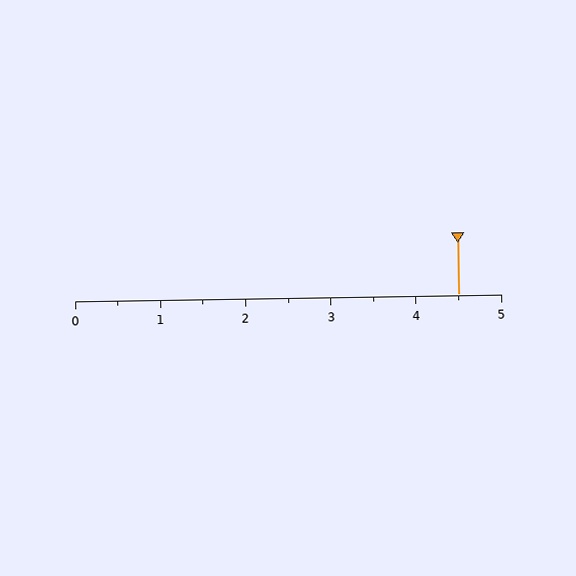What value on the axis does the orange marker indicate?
The marker indicates approximately 4.5.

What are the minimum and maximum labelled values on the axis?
The axis runs from 0 to 5.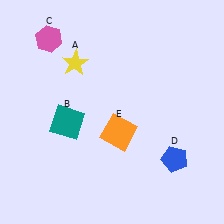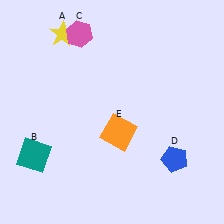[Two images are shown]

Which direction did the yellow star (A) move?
The yellow star (A) moved up.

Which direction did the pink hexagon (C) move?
The pink hexagon (C) moved right.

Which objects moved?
The objects that moved are: the yellow star (A), the teal square (B), the pink hexagon (C).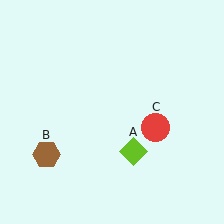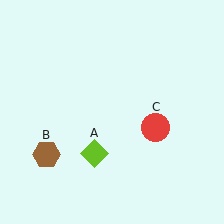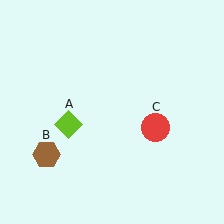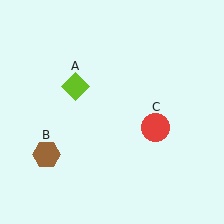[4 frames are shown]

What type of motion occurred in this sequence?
The lime diamond (object A) rotated clockwise around the center of the scene.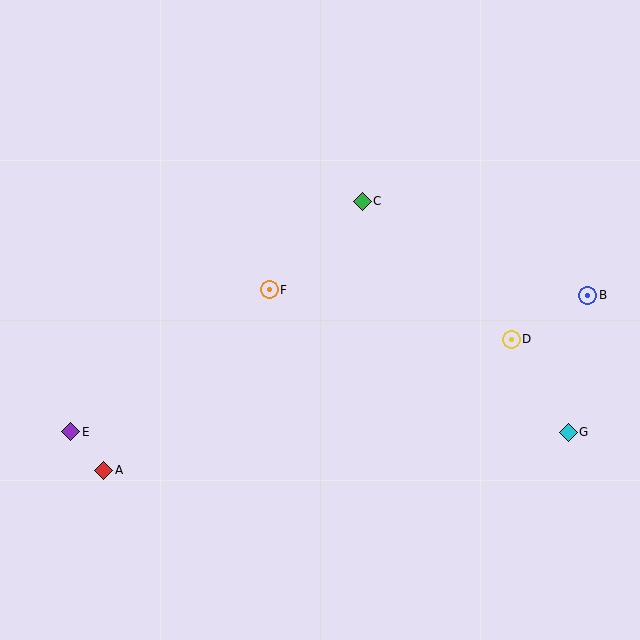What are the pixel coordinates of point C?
Point C is at (362, 201).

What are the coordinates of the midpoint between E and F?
The midpoint between E and F is at (170, 361).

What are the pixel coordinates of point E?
Point E is at (71, 432).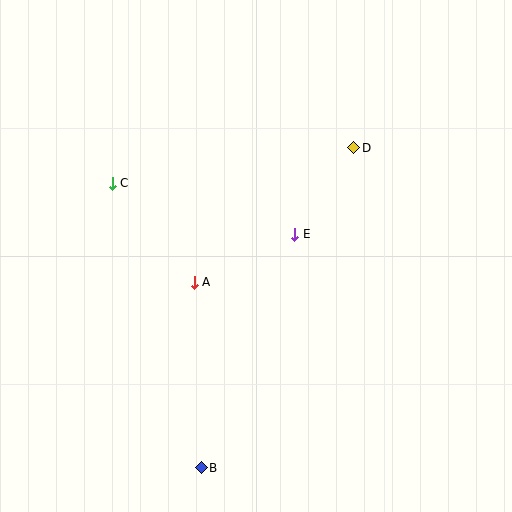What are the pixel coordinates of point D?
Point D is at (354, 148).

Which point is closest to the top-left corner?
Point C is closest to the top-left corner.